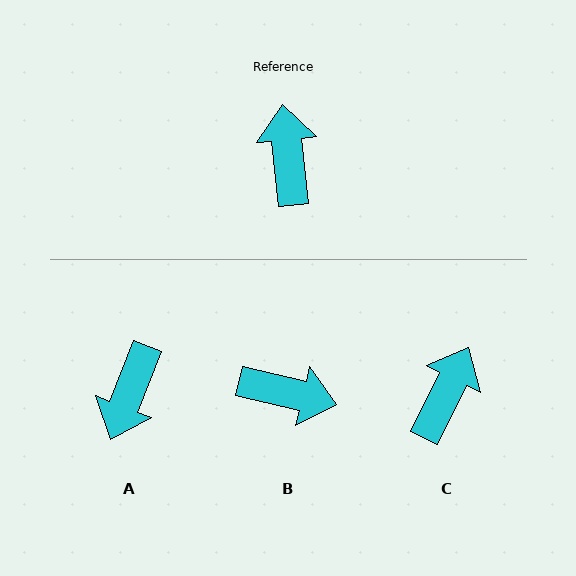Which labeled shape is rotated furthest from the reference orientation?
A, about 153 degrees away.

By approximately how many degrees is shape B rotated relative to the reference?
Approximately 109 degrees clockwise.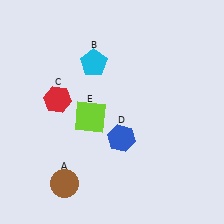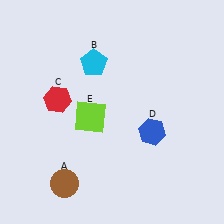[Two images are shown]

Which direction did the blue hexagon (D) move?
The blue hexagon (D) moved right.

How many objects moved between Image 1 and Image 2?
1 object moved between the two images.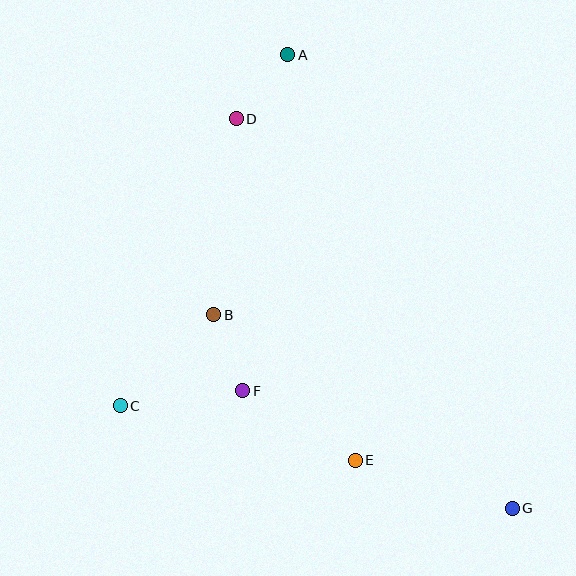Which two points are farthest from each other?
Points A and G are farthest from each other.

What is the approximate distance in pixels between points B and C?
The distance between B and C is approximately 131 pixels.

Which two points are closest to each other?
Points B and F are closest to each other.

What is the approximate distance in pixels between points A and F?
The distance between A and F is approximately 339 pixels.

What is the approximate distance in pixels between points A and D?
The distance between A and D is approximately 82 pixels.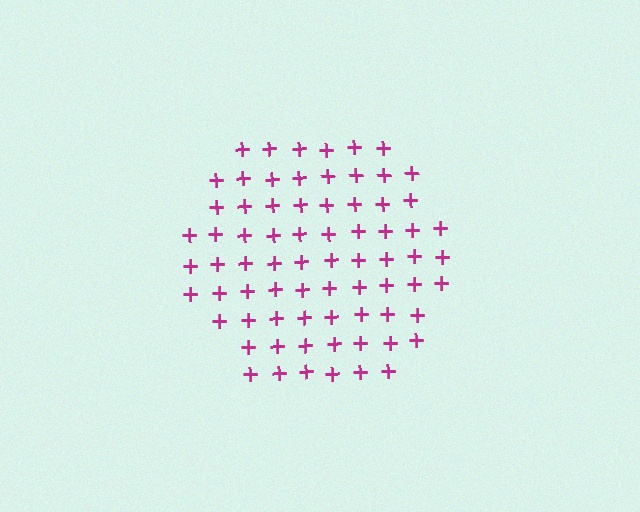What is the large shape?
The large shape is a hexagon.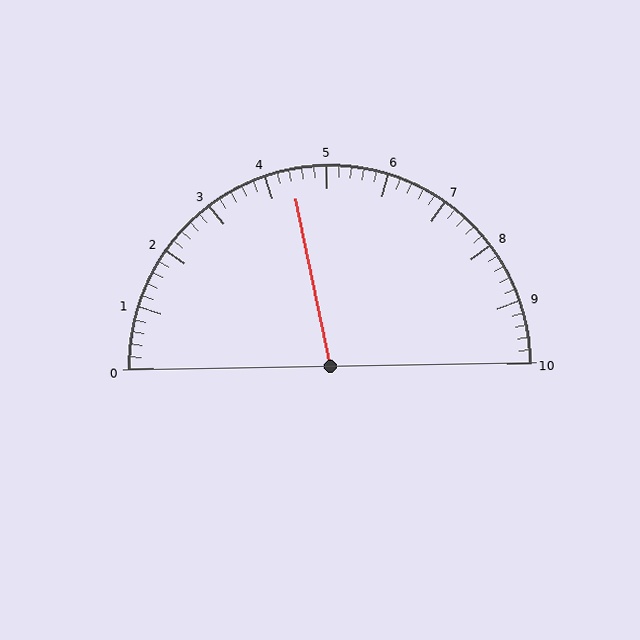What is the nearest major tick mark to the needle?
The nearest major tick mark is 4.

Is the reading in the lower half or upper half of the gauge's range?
The reading is in the lower half of the range (0 to 10).